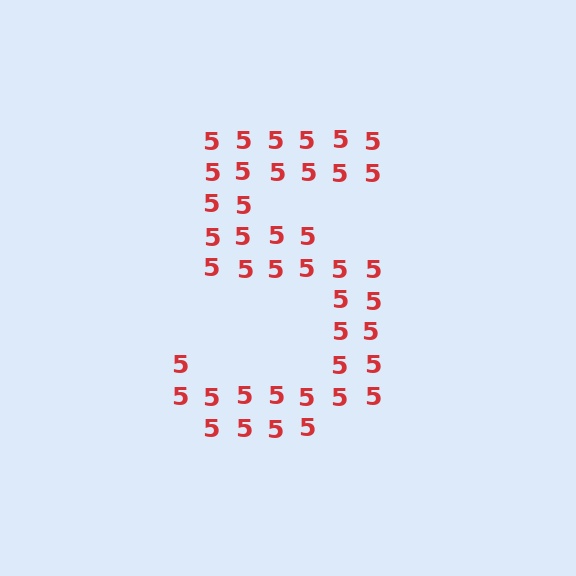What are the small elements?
The small elements are digit 5's.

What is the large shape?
The large shape is the digit 5.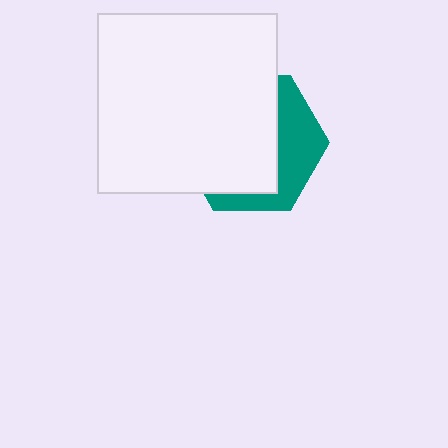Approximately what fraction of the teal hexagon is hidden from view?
Roughly 64% of the teal hexagon is hidden behind the white square.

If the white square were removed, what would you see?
You would see the complete teal hexagon.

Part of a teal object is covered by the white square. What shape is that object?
It is a hexagon.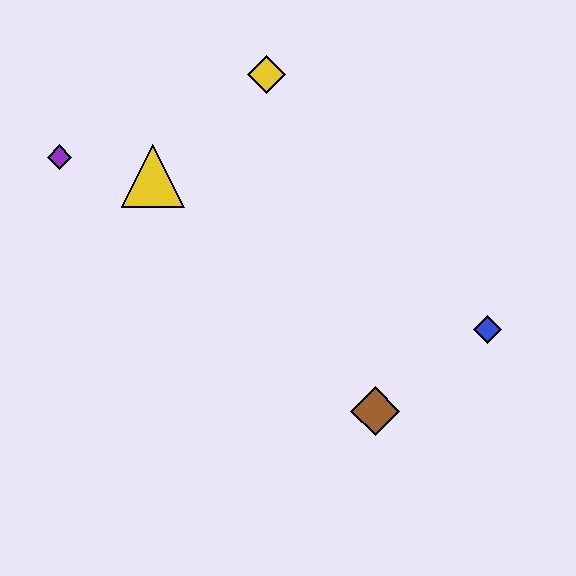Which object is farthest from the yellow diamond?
The brown diamond is farthest from the yellow diamond.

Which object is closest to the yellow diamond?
The yellow triangle is closest to the yellow diamond.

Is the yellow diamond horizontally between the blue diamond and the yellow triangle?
Yes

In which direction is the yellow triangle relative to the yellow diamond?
The yellow triangle is to the left of the yellow diamond.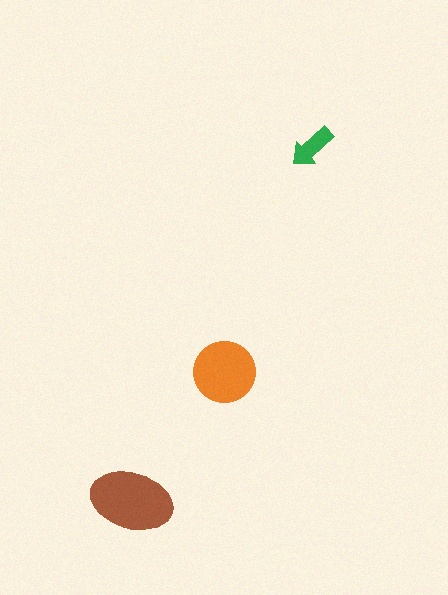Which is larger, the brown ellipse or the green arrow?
The brown ellipse.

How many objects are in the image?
There are 3 objects in the image.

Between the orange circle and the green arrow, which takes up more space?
The orange circle.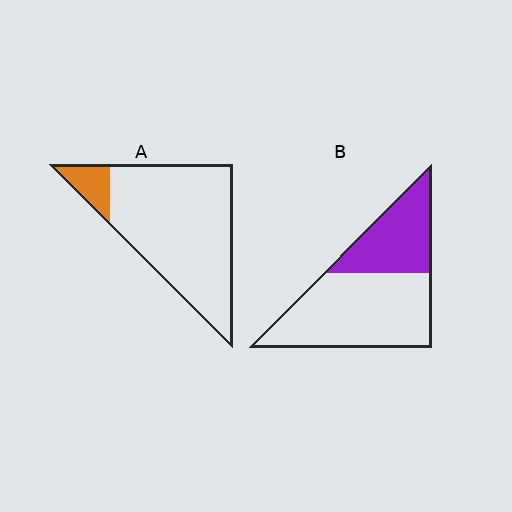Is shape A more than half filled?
No.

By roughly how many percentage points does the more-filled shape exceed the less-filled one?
By roughly 25 percentage points (B over A).